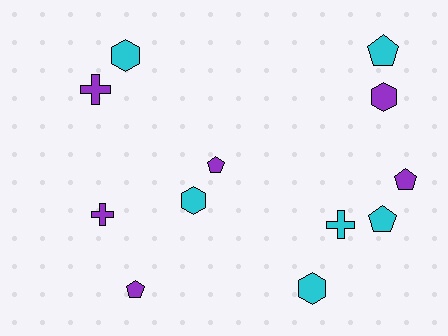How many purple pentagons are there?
There are 3 purple pentagons.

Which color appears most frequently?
Cyan, with 6 objects.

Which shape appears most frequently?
Pentagon, with 5 objects.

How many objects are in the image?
There are 12 objects.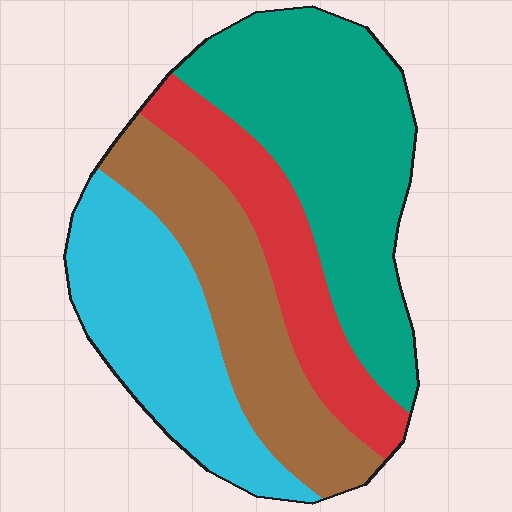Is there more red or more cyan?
Cyan.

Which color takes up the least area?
Red, at roughly 20%.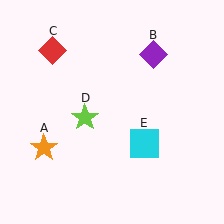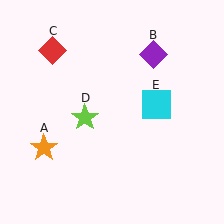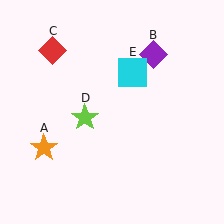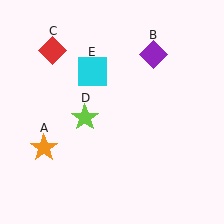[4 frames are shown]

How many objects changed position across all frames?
1 object changed position: cyan square (object E).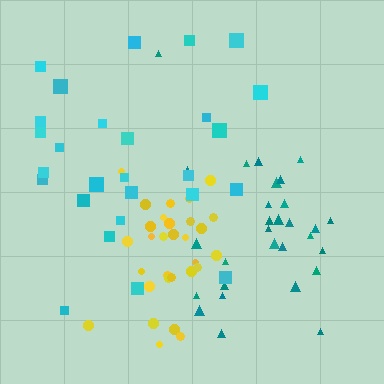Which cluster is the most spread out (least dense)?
Cyan.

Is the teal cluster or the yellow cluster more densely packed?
Yellow.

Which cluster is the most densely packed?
Yellow.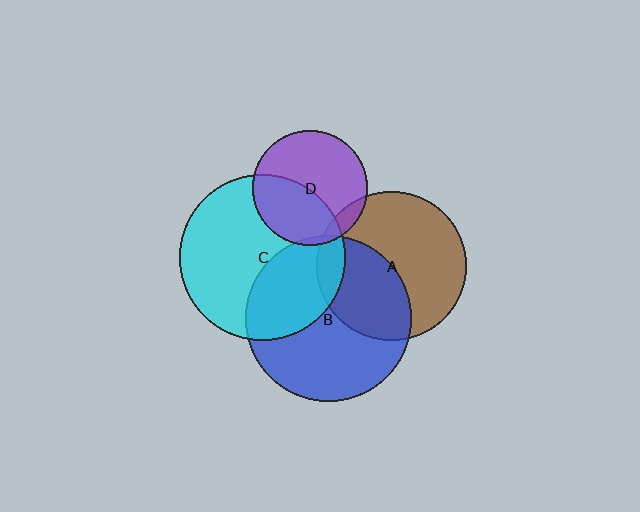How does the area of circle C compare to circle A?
Approximately 1.2 times.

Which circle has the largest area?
Circle C (cyan).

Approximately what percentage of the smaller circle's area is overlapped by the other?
Approximately 5%.